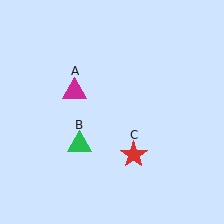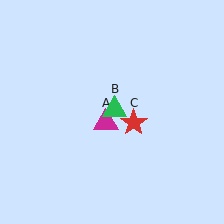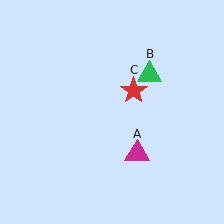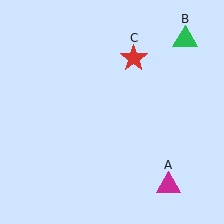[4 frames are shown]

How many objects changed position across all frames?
3 objects changed position: magenta triangle (object A), green triangle (object B), red star (object C).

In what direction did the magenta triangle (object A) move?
The magenta triangle (object A) moved down and to the right.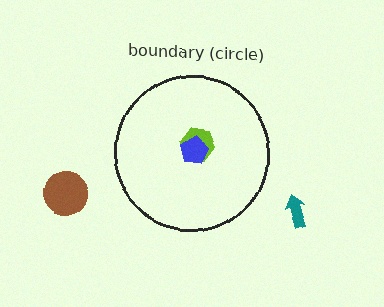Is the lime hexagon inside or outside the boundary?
Inside.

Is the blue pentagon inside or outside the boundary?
Inside.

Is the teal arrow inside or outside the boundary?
Outside.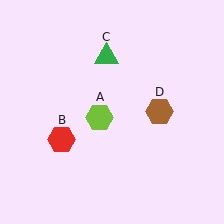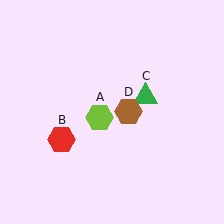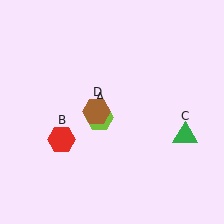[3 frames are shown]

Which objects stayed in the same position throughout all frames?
Lime hexagon (object A) and red hexagon (object B) remained stationary.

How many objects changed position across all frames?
2 objects changed position: green triangle (object C), brown hexagon (object D).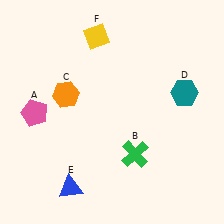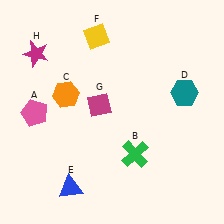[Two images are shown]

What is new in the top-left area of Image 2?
A magenta star (H) was added in the top-left area of Image 2.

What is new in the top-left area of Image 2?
A magenta diamond (G) was added in the top-left area of Image 2.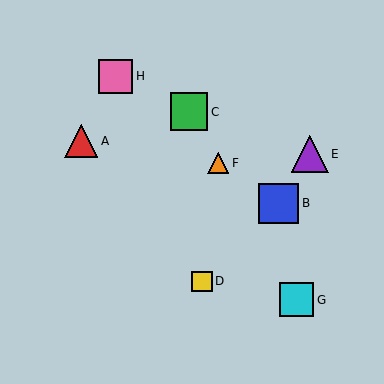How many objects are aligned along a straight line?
3 objects (C, F, G) are aligned along a straight line.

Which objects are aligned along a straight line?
Objects C, F, G are aligned along a straight line.